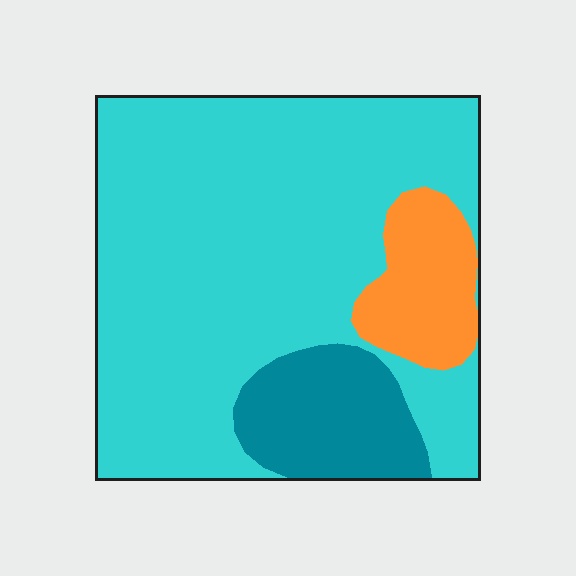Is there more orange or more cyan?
Cyan.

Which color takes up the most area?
Cyan, at roughly 75%.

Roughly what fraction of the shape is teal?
Teal covers around 15% of the shape.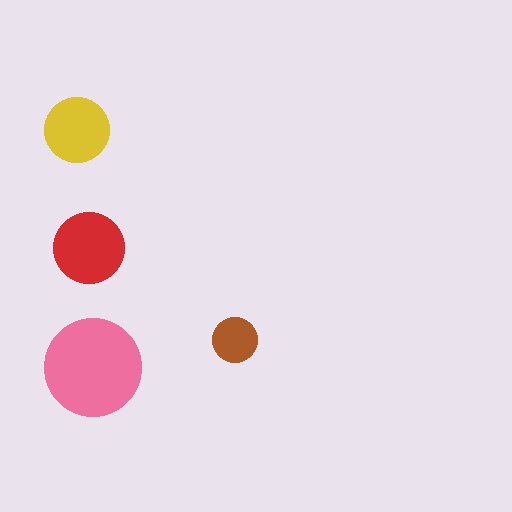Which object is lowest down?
The pink circle is bottommost.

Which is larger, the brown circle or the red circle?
The red one.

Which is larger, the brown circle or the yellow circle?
The yellow one.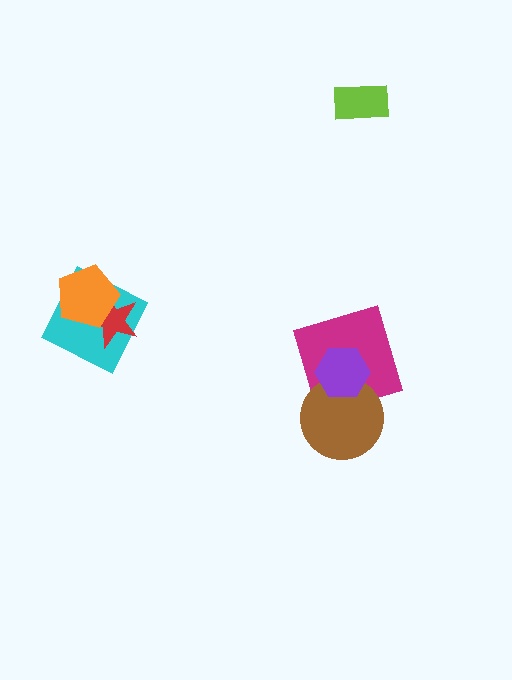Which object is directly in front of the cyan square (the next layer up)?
The red star is directly in front of the cyan square.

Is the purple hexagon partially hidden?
No, no other shape covers it.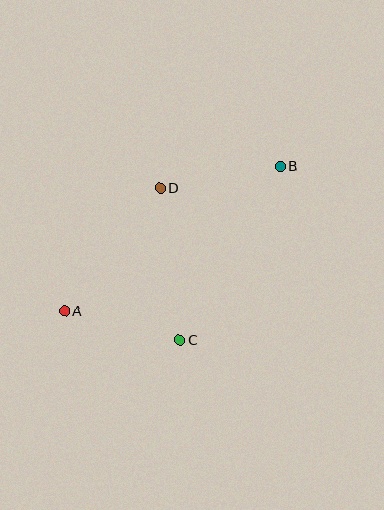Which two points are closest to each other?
Points A and C are closest to each other.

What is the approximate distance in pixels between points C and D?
The distance between C and D is approximately 153 pixels.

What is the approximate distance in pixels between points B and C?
The distance between B and C is approximately 201 pixels.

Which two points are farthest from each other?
Points A and B are farthest from each other.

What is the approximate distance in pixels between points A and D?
The distance between A and D is approximately 156 pixels.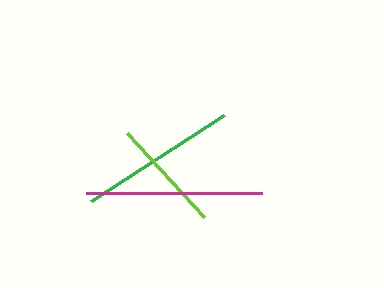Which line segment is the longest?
The magenta line is the longest at approximately 176 pixels.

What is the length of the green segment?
The green segment is approximately 159 pixels long.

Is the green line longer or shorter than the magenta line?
The magenta line is longer than the green line.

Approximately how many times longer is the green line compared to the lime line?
The green line is approximately 1.4 times the length of the lime line.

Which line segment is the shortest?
The lime line is the shortest at approximately 114 pixels.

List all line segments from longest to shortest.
From longest to shortest: magenta, green, lime.